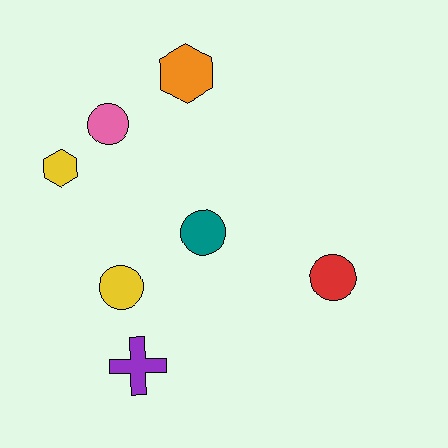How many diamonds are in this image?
There are no diamonds.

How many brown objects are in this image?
There are no brown objects.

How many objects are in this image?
There are 7 objects.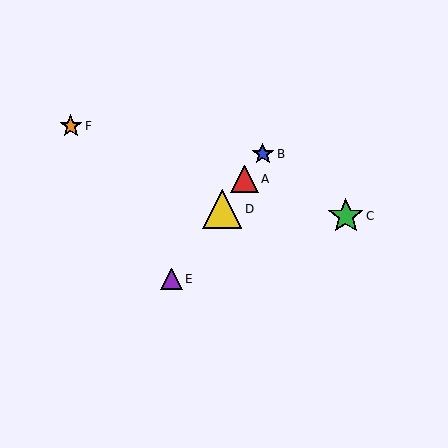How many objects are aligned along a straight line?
4 objects (A, B, D, E) are aligned along a straight line.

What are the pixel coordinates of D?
Object D is at (222, 209).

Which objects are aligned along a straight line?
Objects A, B, D, E are aligned along a straight line.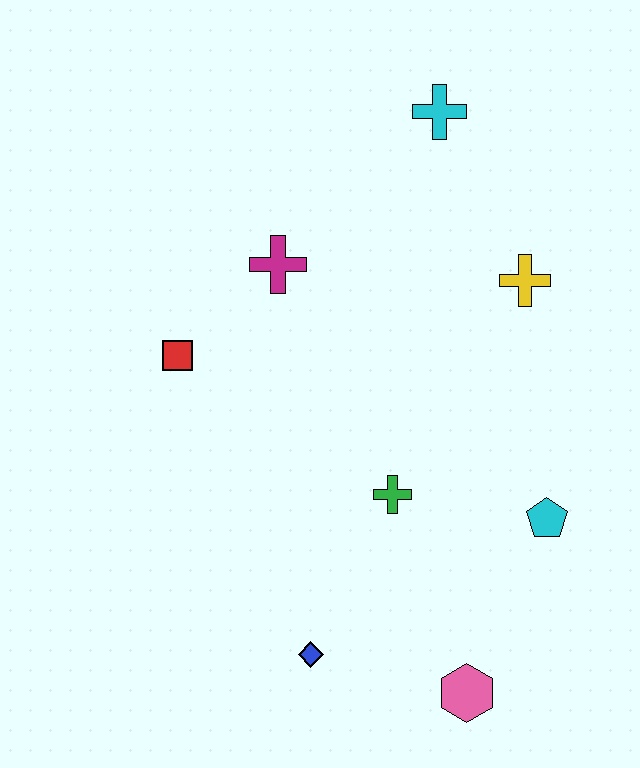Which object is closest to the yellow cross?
The cyan cross is closest to the yellow cross.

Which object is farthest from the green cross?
The cyan cross is farthest from the green cross.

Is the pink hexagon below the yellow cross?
Yes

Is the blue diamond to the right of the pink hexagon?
No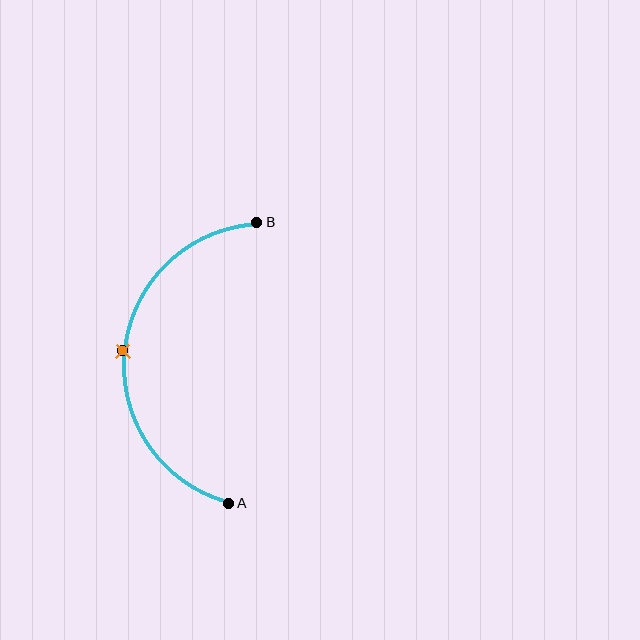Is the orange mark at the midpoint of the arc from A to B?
Yes. The orange mark lies on the arc at equal arc-length from both A and B — it is the arc midpoint.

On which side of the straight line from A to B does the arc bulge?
The arc bulges to the left of the straight line connecting A and B.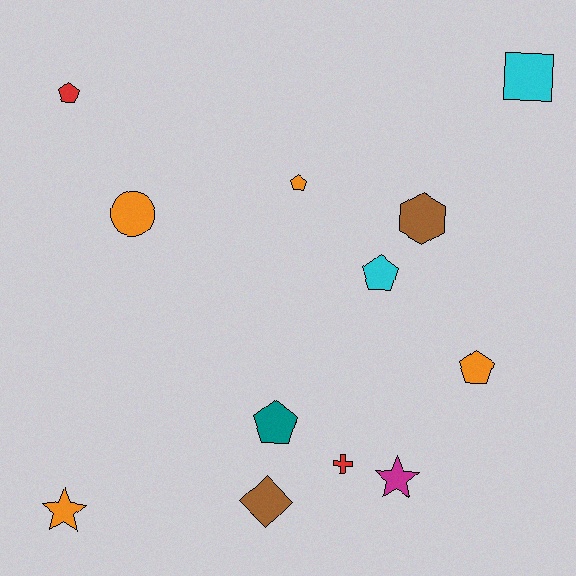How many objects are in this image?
There are 12 objects.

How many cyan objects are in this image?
There are 2 cyan objects.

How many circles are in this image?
There is 1 circle.